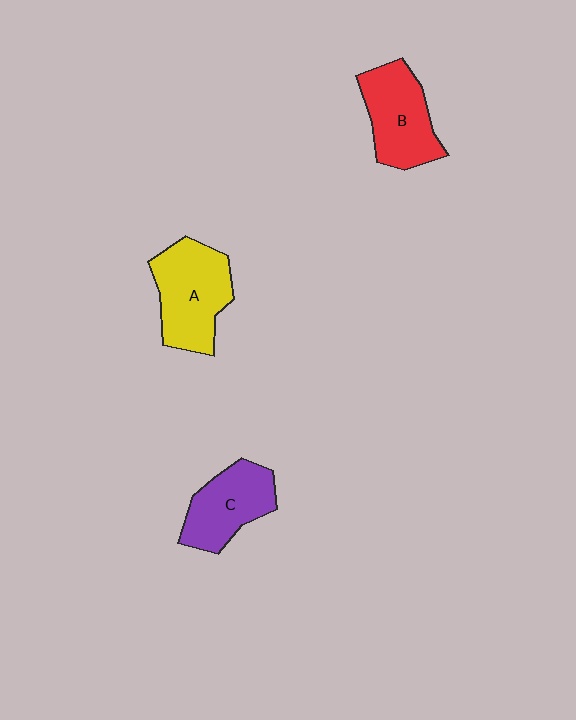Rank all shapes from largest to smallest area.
From largest to smallest: A (yellow), B (red), C (purple).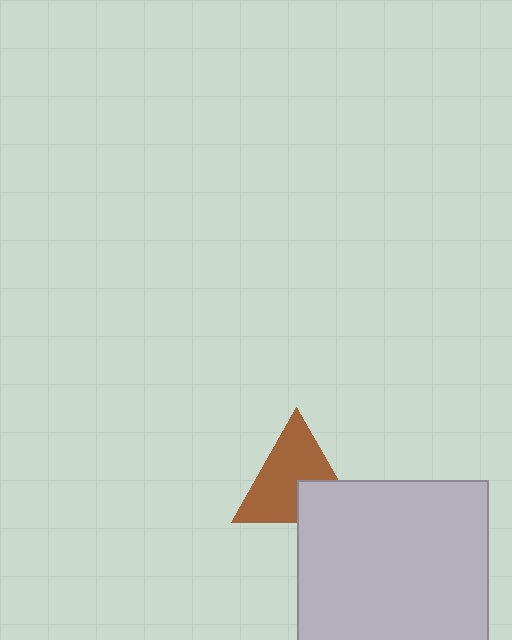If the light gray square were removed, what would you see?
You would see the complete brown triangle.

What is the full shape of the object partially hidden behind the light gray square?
The partially hidden object is a brown triangle.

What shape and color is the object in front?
The object in front is a light gray square.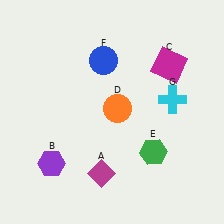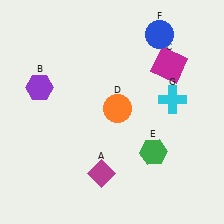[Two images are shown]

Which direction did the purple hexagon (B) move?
The purple hexagon (B) moved up.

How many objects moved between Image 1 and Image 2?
2 objects moved between the two images.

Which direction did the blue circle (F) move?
The blue circle (F) moved right.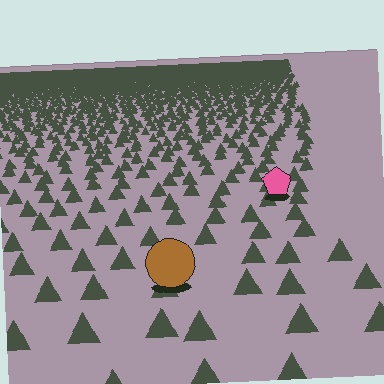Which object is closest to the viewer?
The brown circle is closest. The texture marks near it are larger and more spread out.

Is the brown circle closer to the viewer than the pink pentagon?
Yes. The brown circle is closer — you can tell from the texture gradient: the ground texture is coarser near it.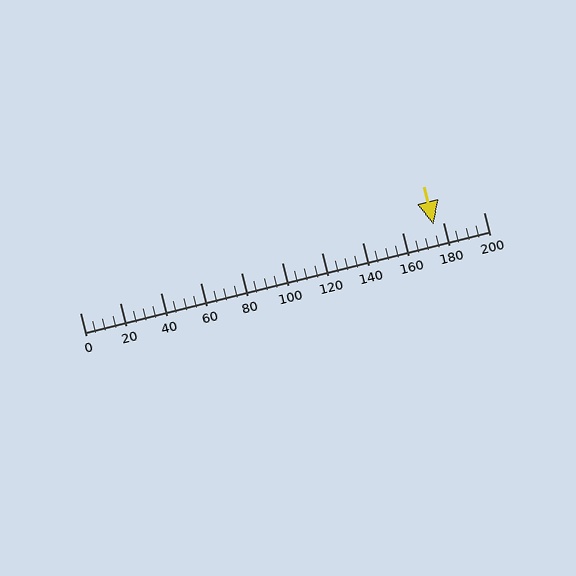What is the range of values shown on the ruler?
The ruler shows values from 0 to 200.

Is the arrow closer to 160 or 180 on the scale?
The arrow is closer to 180.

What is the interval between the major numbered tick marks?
The major tick marks are spaced 20 units apart.